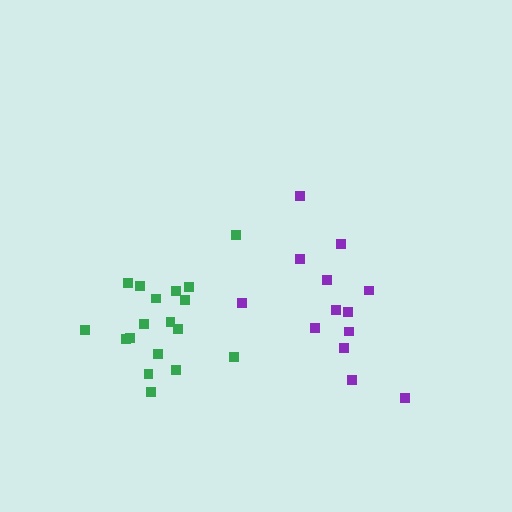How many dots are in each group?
Group 1: 13 dots, Group 2: 18 dots (31 total).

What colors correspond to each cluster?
The clusters are colored: purple, green.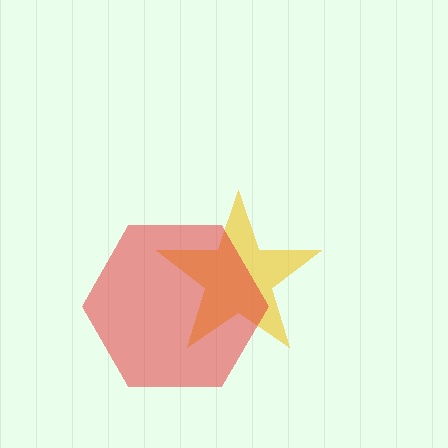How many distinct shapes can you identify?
There are 2 distinct shapes: a yellow star, a red hexagon.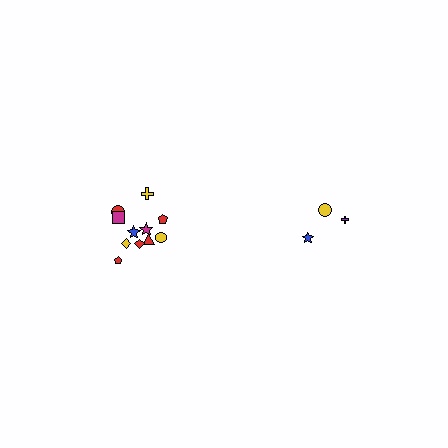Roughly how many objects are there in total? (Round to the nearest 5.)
Roughly 15 objects in total.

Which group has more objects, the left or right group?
The left group.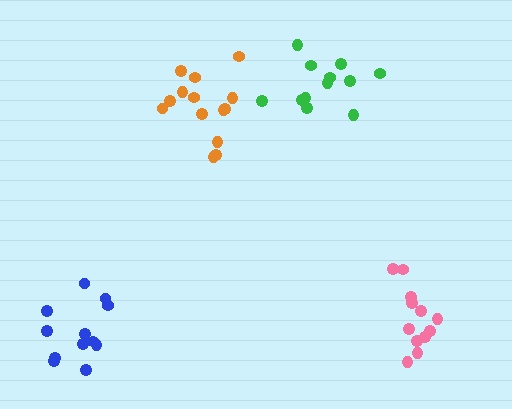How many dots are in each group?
Group 1: 12 dots, Group 2: 12 dots, Group 3: 14 dots, Group 4: 12 dots (50 total).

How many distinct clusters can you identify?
There are 4 distinct clusters.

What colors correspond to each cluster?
The clusters are colored: pink, blue, orange, green.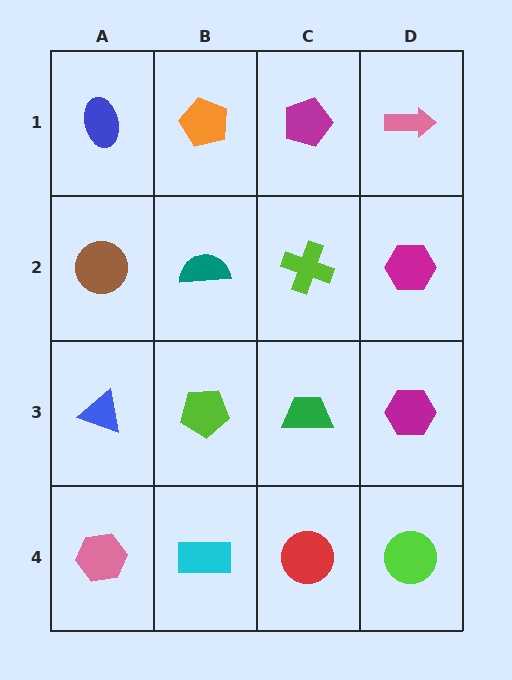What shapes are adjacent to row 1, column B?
A teal semicircle (row 2, column B), a blue ellipse (row 1, column A), a magenta pentagon (row 1, column C).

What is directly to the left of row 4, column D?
A red circle.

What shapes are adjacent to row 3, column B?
A teal semicircle (row 2, column B), a cyan rectangle (row 4, column B), a blue triangle (row 3, column A), a green trapezoid (row 3, column C).